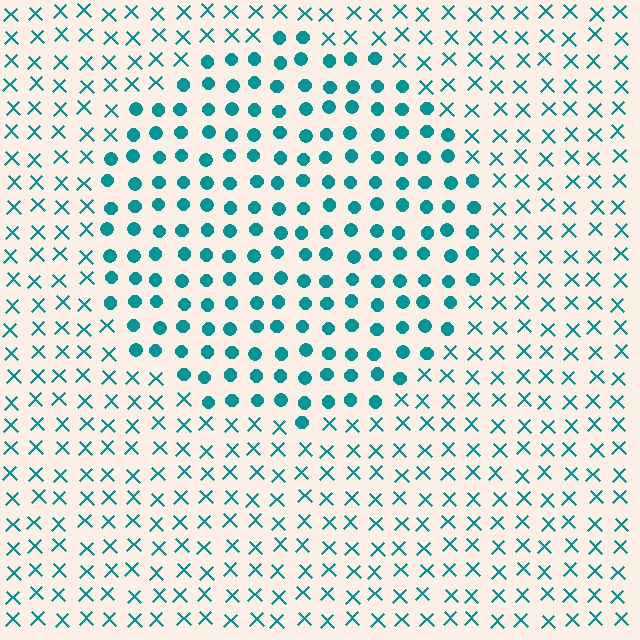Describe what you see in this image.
The image is filled with small teal elements arranged in a uniform grid. A circle-shaped region contains circles, while the surrounding area contains X marks. The boundary is defined purely by the change in element shape.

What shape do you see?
I see a circle.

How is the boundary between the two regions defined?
The boundary is defined by a change in element shape: circles inside vs. X marks outside. All elements share the same color and spacing.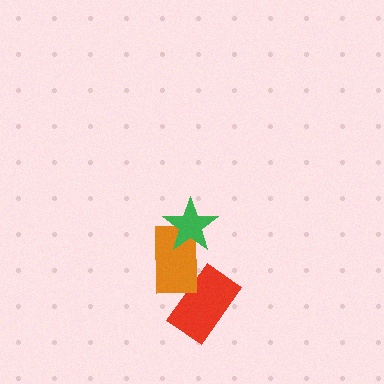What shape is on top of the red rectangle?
The orange rectangle is on top of the red rectangle.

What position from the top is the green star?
The green star is 1st from the top.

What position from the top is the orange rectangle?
The orange rectangle is 2nd from the top.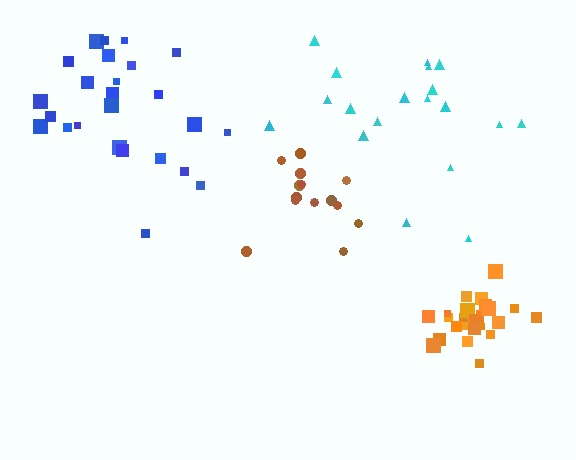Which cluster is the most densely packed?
Orange.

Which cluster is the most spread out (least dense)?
Cyan.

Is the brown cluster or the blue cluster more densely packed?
Brown.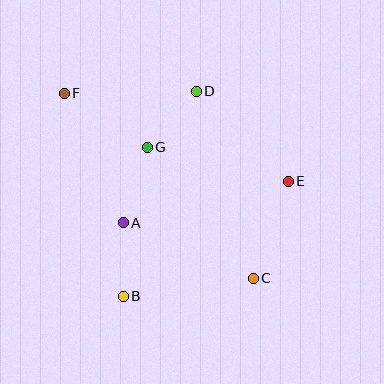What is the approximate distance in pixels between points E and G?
The distance between E and G is approximately 145 pixels.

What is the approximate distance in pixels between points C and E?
The distance between C and E is approximately 103 pixels.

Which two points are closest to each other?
Points A and B are closest to each other.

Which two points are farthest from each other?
Points C and F are farthest from each other.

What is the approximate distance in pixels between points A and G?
The distance between A and G is approximately 80 pixels.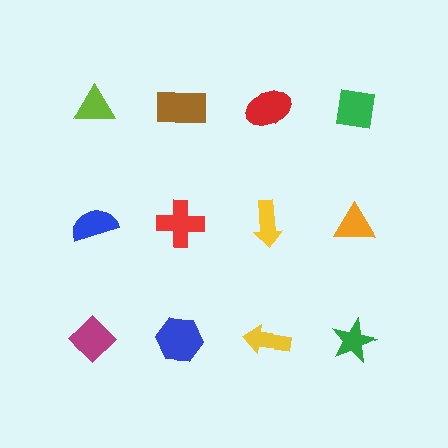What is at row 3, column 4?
A green star.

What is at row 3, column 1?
A magenta diamond.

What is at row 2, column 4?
An orange triangle.